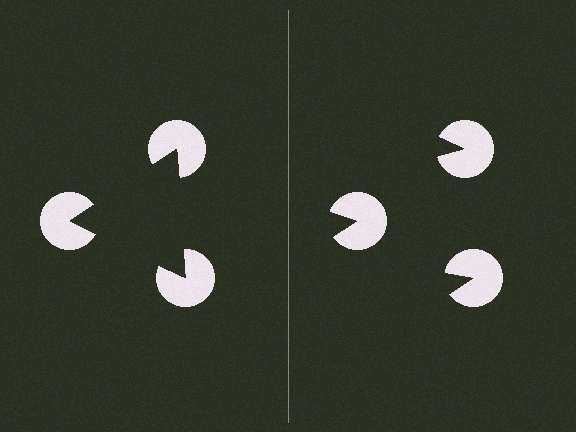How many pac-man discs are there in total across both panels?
6 — 3 on each side.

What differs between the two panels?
The pac-man discs are positioned identically on both sides; only the wedge orientations differ. On the left they align to a triangle; on the right they are misaligned.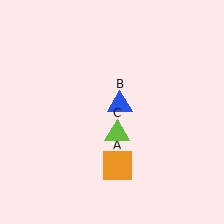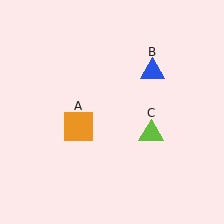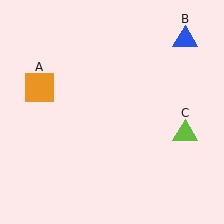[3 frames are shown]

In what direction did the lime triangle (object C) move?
The lime triangle (object C) moved right.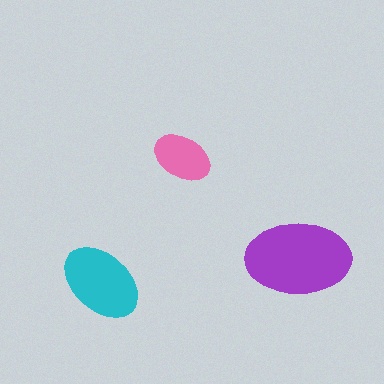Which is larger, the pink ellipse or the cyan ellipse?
The cyan one.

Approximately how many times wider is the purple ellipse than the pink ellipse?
About 2 times wider.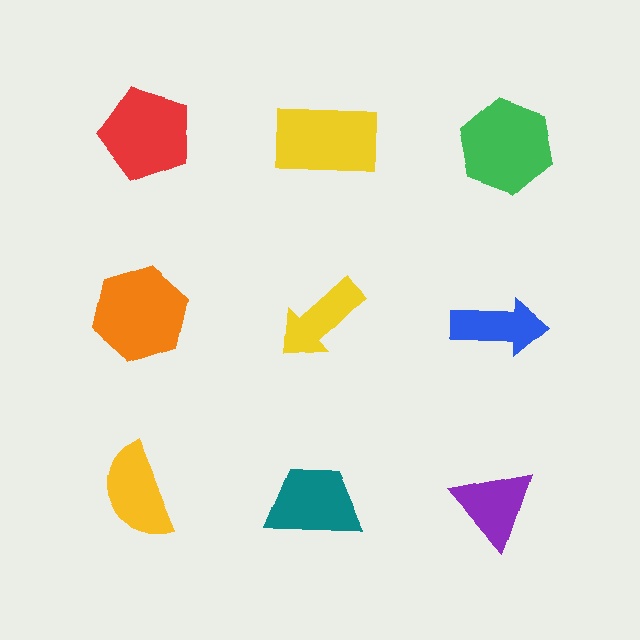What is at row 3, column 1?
A yellow semicircle.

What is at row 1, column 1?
A red pentagon.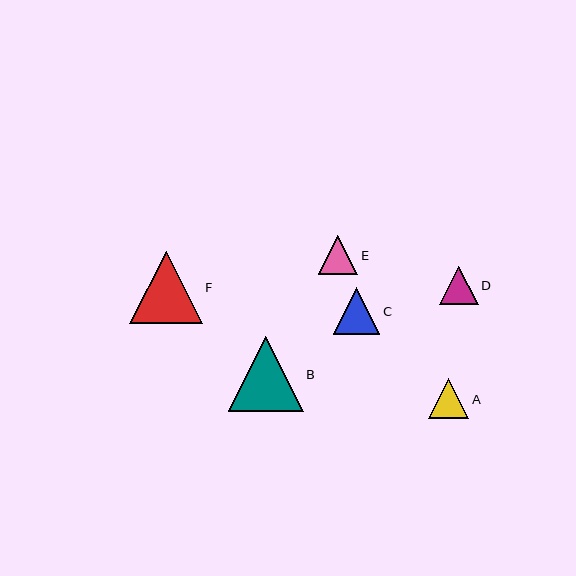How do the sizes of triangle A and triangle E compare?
Triangle A and triangle E are approximately the same size.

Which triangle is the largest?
Triangle B is the largest with a size of approximately 75 pixels.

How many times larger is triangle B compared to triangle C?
Triangle B is approximately 1.6 times the size of triangle C.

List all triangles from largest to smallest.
From largest to smallest: B, F, C, A, E, D.